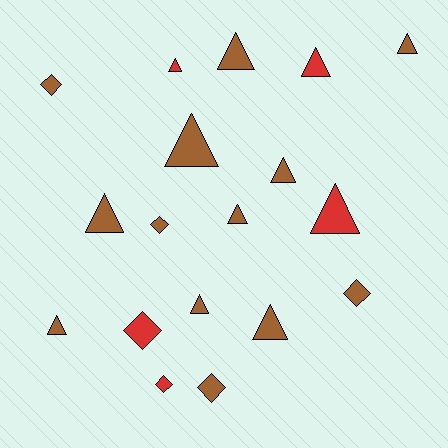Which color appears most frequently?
Brown, with 13 objects.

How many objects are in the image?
There are 18 objects.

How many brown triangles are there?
There are 9 brown triangles.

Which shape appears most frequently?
Triangle, with 12 objects.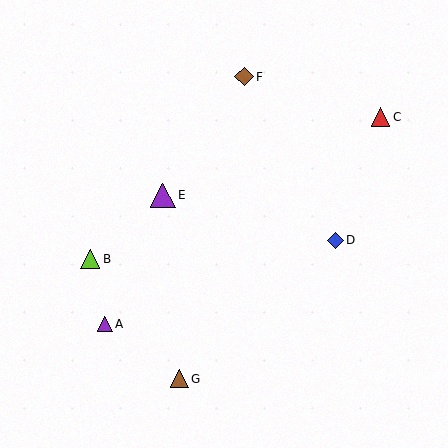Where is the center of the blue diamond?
The center of the blue diamond is at (335, 240).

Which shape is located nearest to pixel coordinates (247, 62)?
The brown diamond (labeled F) at (244, 77) is nearest to that location.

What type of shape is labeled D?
Shape D is a blue diamond.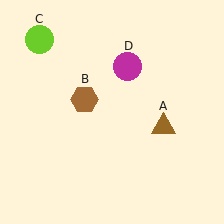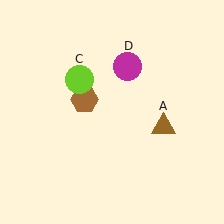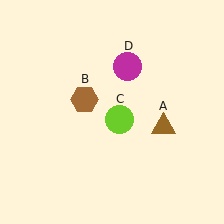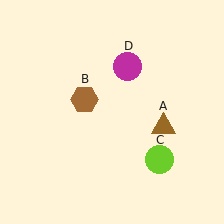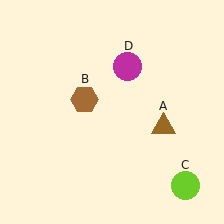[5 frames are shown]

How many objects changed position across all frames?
1 object changed position: lime circle (object C).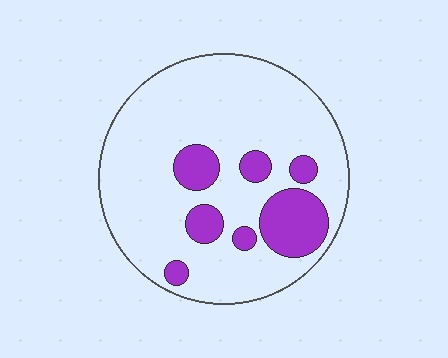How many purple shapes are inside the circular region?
7.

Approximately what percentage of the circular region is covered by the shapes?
Approximately 20%.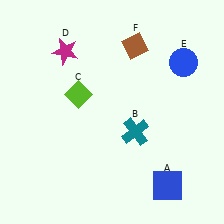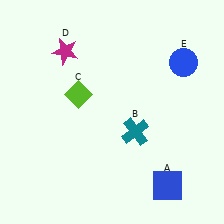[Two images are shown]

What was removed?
The brown diamond (F) was removed in Image 2.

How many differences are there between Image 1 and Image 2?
There is 1 difference between the two images.